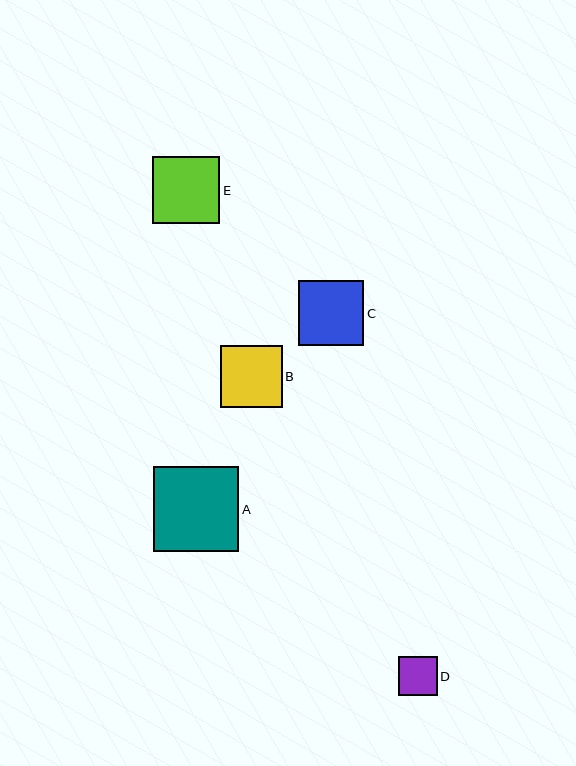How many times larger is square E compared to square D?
Square E is approximately 1.7 times the size of square D.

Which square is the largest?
Square A is the largest with a size of approximately 85 pixels.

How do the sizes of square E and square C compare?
Square E and square C are approximately the same size.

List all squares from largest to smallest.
From largest to smallest: A, E, C, B, D.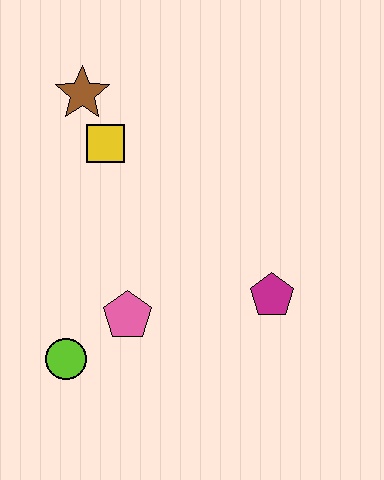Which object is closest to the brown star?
The yellow square is closest to the brown star.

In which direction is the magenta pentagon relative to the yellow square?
The magenta pentagon is to the right of the yellow square.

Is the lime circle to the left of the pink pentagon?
Yes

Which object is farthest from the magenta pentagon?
The brown star is farthest from the magenta pentagon.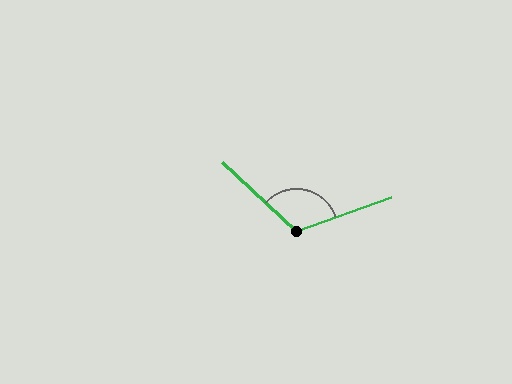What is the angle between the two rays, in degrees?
Approximately 118 degrees.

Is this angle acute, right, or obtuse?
It is obtuse.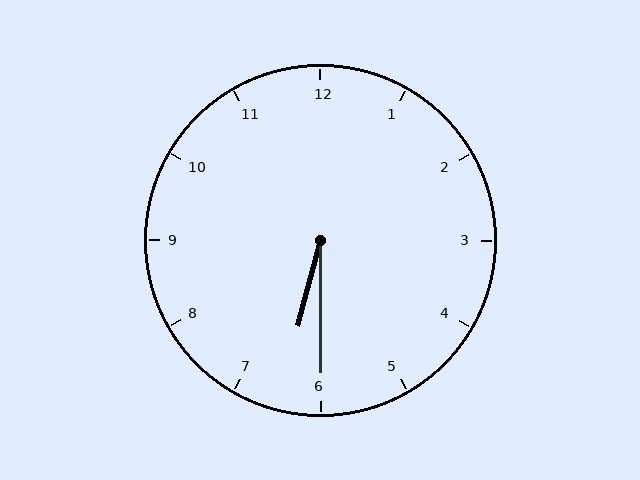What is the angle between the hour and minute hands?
Approximately 15 degrees.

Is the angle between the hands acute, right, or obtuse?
It is acute.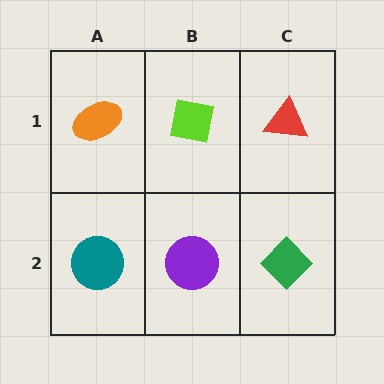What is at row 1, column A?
An orange ellipse.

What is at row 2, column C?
A green diamond.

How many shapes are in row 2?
3 shapes.